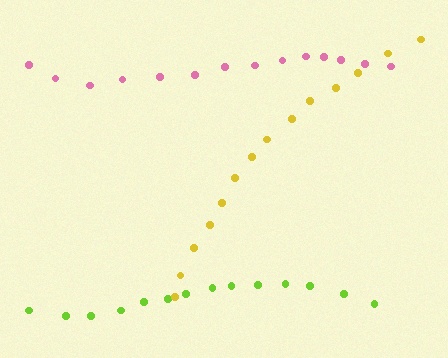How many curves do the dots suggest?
There are 3 distinct paths.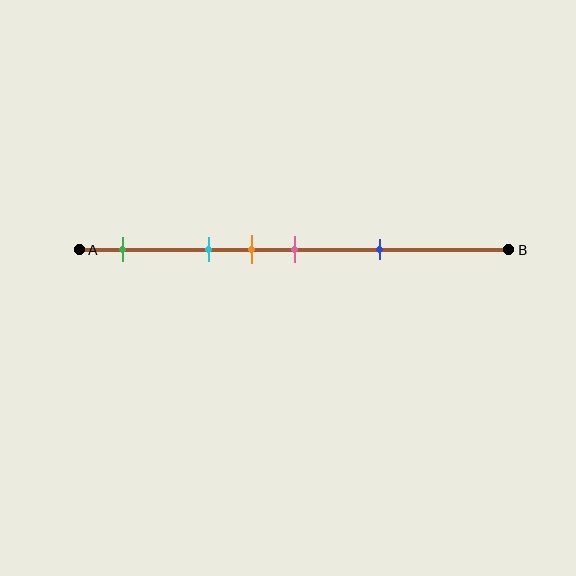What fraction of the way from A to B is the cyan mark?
The cyan mark is approximately 30% (0.3) of the way from A to B.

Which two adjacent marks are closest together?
The orange and pink marks are the closest adjacent pair.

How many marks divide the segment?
There are 5 marks dividing the segment.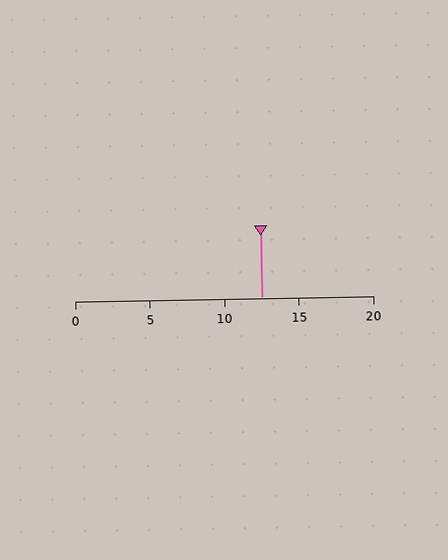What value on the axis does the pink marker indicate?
The marker indicates approximately 12.5.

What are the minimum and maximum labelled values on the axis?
The axis runs from 0 to 20.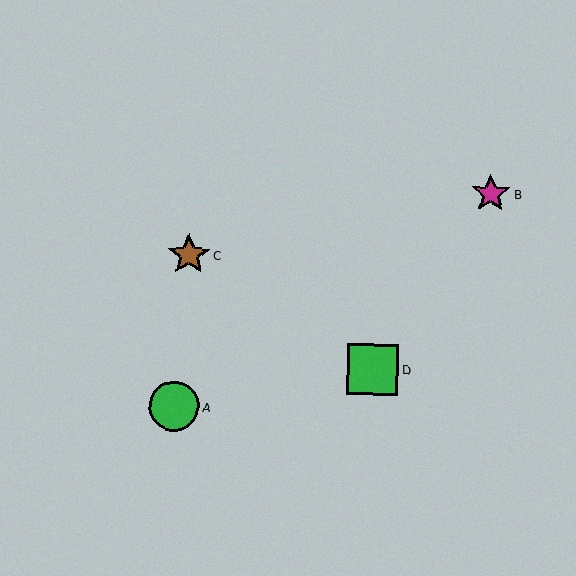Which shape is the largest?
The green square (labeled D) is the largest.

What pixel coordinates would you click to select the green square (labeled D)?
Click at (373, 370) to select the green square D.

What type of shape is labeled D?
Shape D is a green square.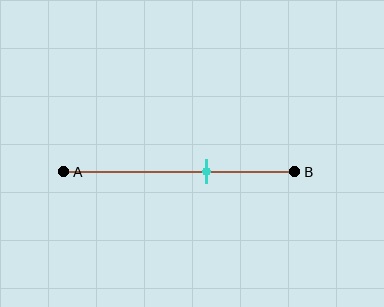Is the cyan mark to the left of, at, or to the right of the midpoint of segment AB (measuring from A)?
The cyan mark is to the right of the midpoint of segment AB.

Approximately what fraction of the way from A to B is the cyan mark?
The cyan mark is approximately 60% of the way from A to B.